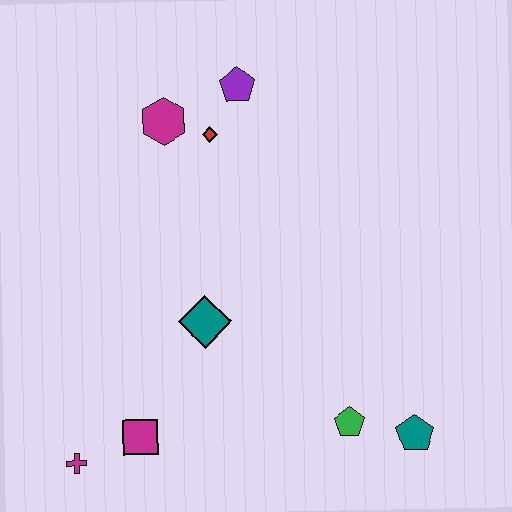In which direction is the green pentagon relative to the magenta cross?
The green pentagon is to the right of the magenta cross.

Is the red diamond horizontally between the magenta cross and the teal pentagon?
Yes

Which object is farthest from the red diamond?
The teal pentagon is farthest from the red diamond.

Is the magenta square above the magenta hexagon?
No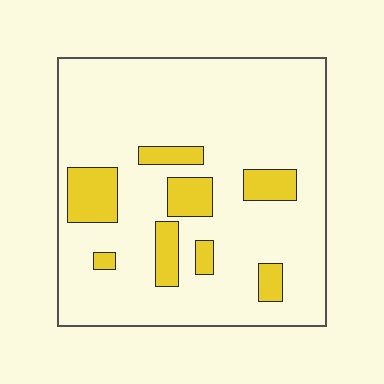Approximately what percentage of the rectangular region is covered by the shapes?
Approximately 15%.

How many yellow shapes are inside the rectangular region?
8.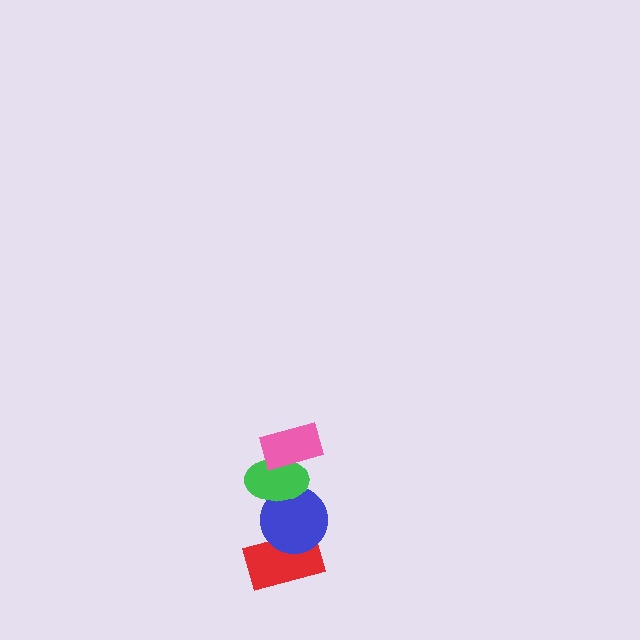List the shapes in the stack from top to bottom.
From top to bottom: the pink rectangle, the green ellipse, the blue circle, the red rectangle.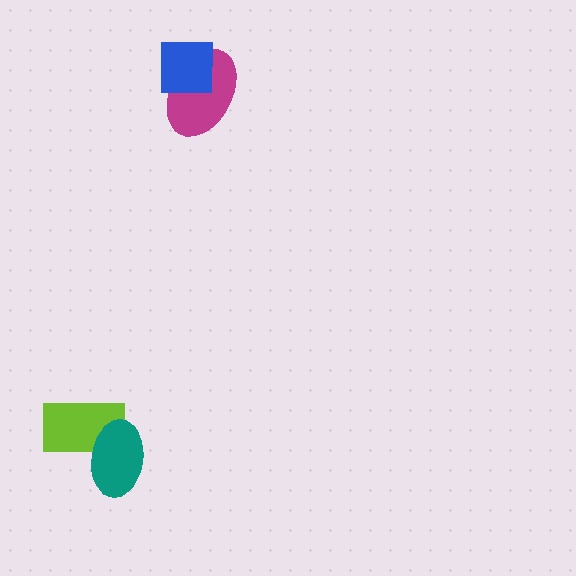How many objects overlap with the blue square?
1 object overlaps with the blue square.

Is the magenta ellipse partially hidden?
Yes, it is partially covered by another shape.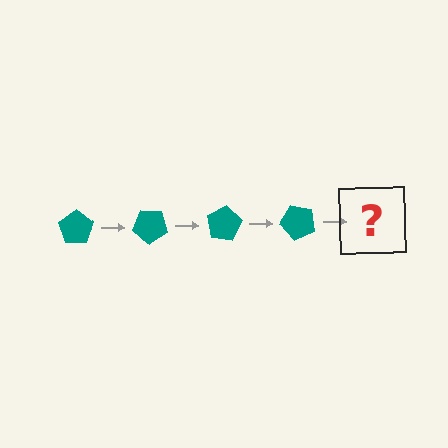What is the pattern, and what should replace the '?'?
The pattern is that the pentagon rotates 40 degrees each step. The '?' should be a teal pentagon rotated 160 degrees.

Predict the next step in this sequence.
The next step is a teal pentagon rotated 160 degrees.